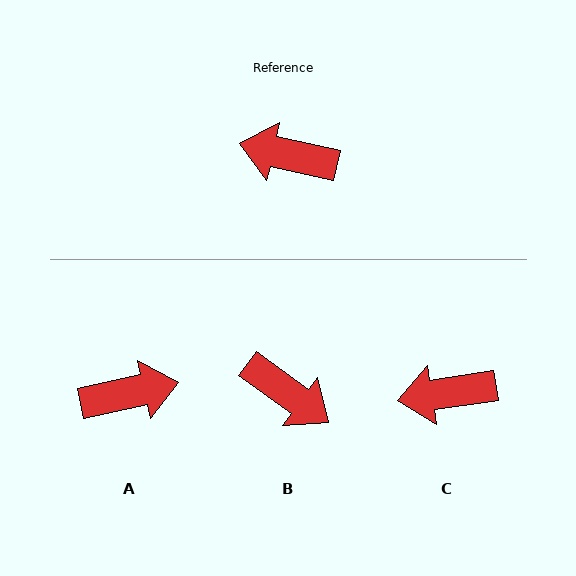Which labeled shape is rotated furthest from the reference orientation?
B, about 156 degrees away.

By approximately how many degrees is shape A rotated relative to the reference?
Approximately 155 degrees clockwise.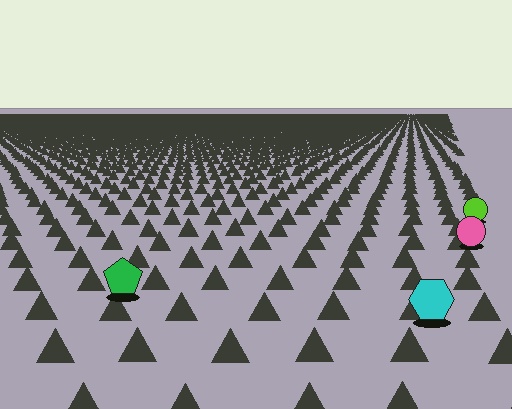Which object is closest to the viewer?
The cyan hexagon is closest. The texture marks near it are larger and more spread out.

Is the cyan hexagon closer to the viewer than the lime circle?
Yes. The cyan hexagon is closer — you can tell from the texture gradient: the ground texture is coarser near it.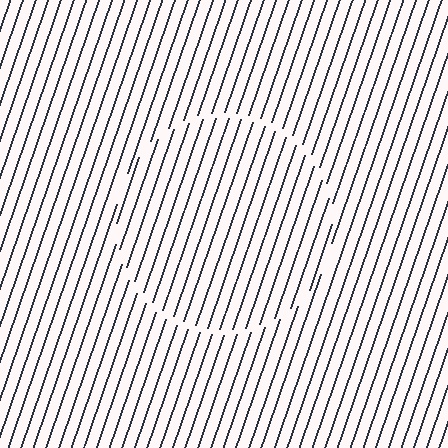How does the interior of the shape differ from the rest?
The interior of the shape contains the same grating, shifted by half a period — the contour is defined by the phase discontinuity where line-ends from the inner and outer gratings abut.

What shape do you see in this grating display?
An illusory circle. The interior of the shape contains the same grating, shifted by half a period — the contour is defined by the phase discontinuity where line-ends from the inner and outer gratings abut.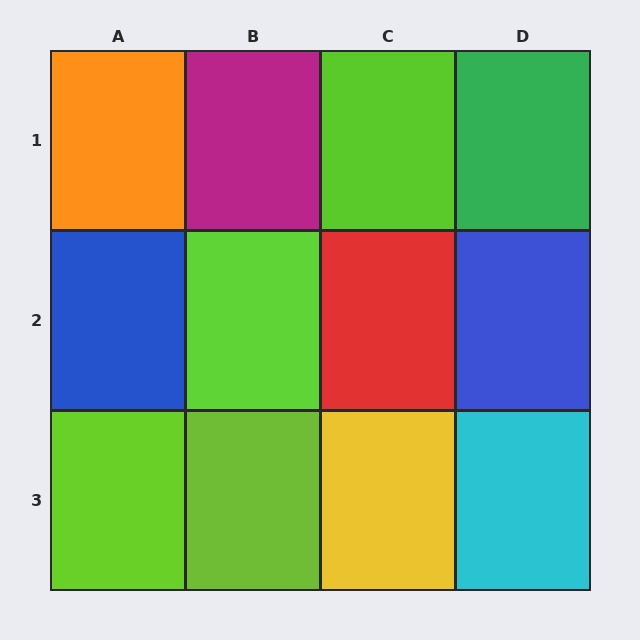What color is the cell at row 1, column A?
Orange.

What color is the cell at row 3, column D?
Cyan.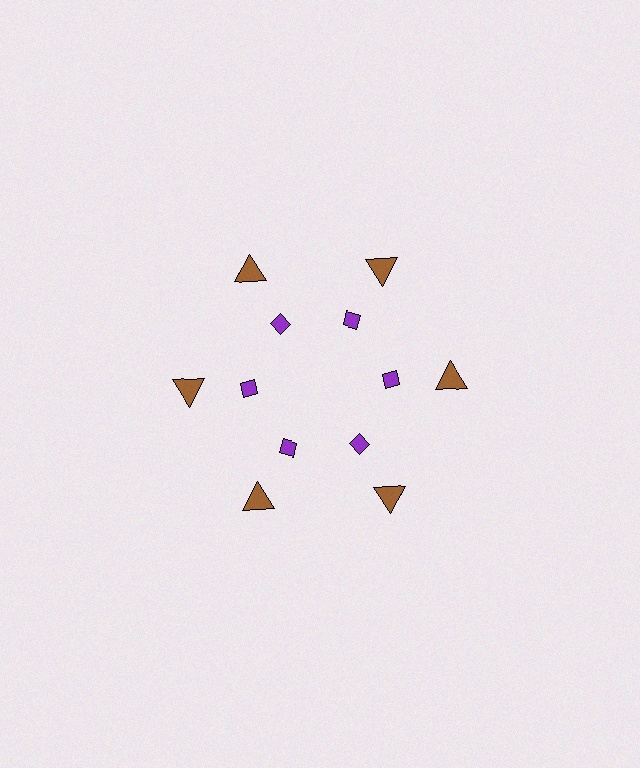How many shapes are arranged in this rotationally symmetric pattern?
There are 12 shapes, arranged in 6 groups of 2.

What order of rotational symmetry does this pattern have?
This pattern has 6-fold rotational symmetry.